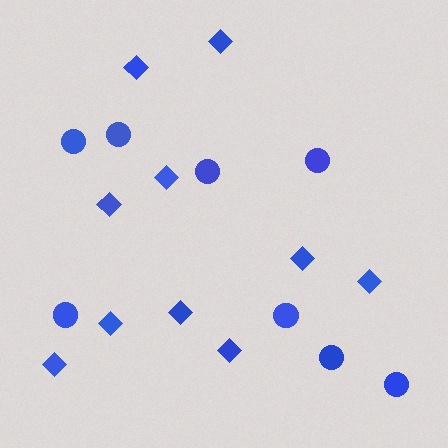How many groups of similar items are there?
There are 2 groups: one group of circles (8) and one group of diamonds (10).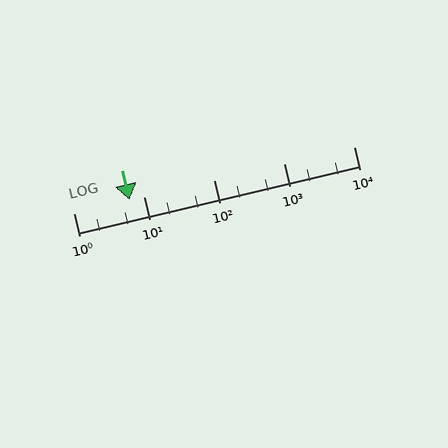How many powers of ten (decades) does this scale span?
The scale spans 4 decades, from 1 to 10000.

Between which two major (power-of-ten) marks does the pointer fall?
The pointer is between 1 and 10.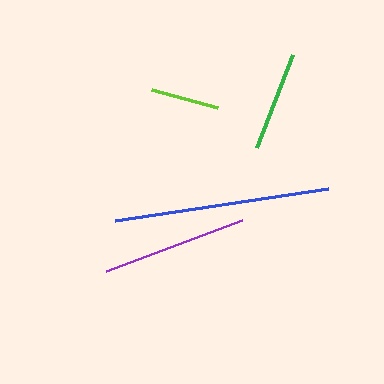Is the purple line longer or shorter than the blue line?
The blue line is longer than the purple line.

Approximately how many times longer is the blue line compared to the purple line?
The blue line is approximately 1.5 times the length of the purple line.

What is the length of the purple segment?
The purple segment is approximately 145 pixels long.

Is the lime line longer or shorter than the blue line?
The blue line is longer than the lime line.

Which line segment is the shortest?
The lime line is the shortest at approximately 69 pixels.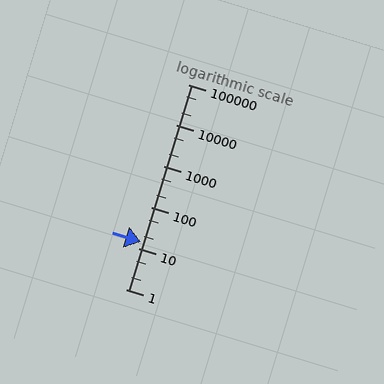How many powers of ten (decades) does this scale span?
The scale spans 5 decades, from 1 to 100000.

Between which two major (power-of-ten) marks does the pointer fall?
The pointer is between 10 and 100.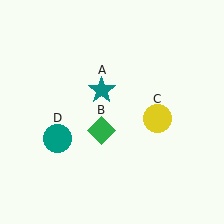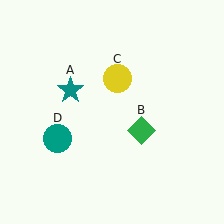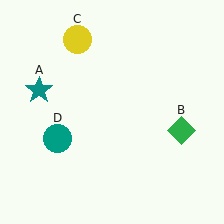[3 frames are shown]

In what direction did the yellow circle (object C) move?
The yellow circle (object C) moved up and to the left.